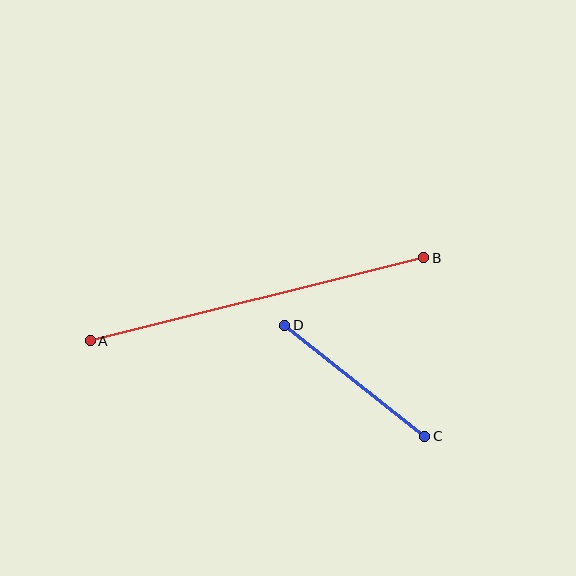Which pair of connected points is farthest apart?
Points A and B are farthest apart.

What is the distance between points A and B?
The distance is approximately 344 pixels.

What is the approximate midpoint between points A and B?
The midpoint is at approximately (257, 299) pixels.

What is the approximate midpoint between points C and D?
The midpoint is at approximately (355, 381) pixels.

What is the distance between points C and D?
The distance is approximately 179 pixels.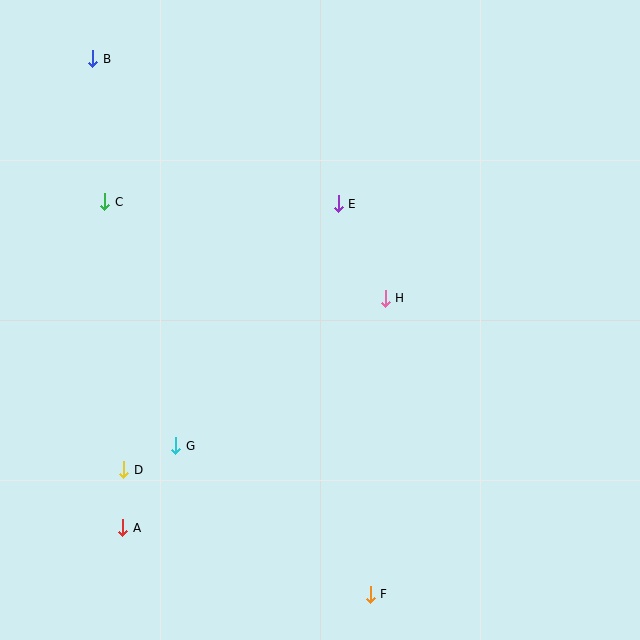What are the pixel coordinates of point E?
Point E is at (338, 204).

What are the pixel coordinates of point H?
Point H is at (385, 298).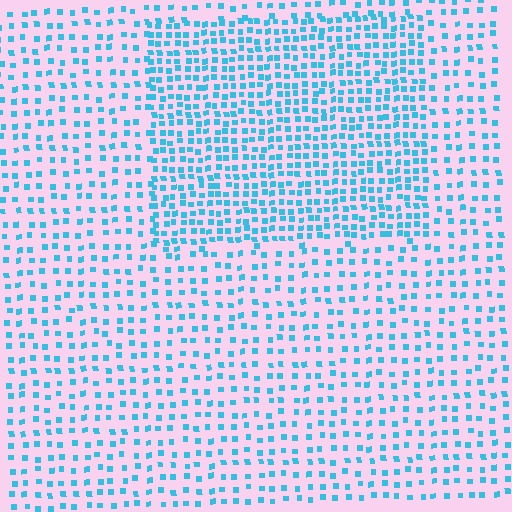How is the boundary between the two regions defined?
The boundary is defined by a change in element density (approximately 1.9x ratio). All elements are the same color, size, and shape.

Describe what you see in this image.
The image contains small cyan elements arranged at two different densities. A rectangle-shaped region is visible where the elements are more densely packed than the surrounding area.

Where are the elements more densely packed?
The elements are more densely packed inside the rectangle boundary.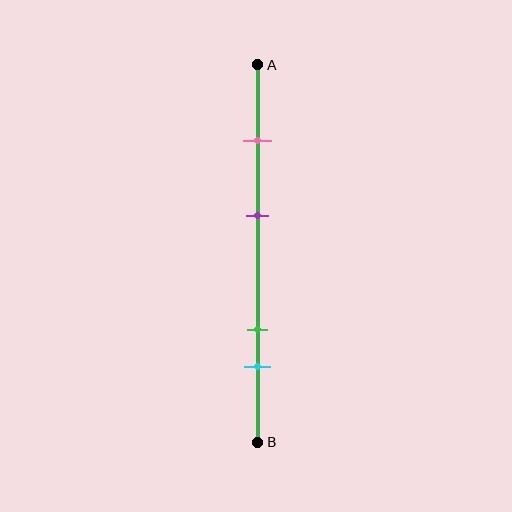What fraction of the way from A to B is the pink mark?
The pink mark is approximately 20% (0.2) of the way from A to B.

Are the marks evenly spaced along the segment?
No, the marks are not evenly spaced.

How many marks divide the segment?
There are 4 marks dividing the segment.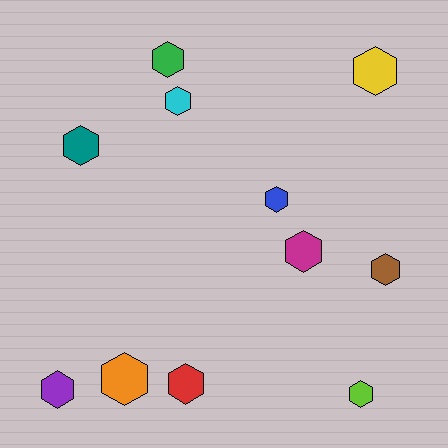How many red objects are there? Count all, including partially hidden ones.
There is 1 red object.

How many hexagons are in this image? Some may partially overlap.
There are 11 hexagons.